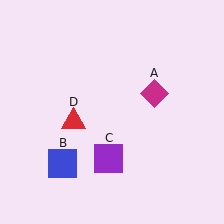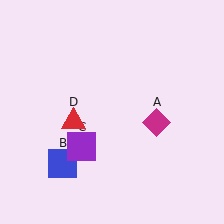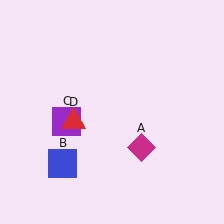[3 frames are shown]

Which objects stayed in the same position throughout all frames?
Blue square (object B) and red triangle (object D) remained stationary.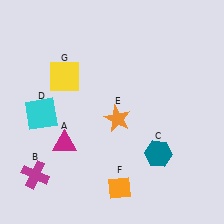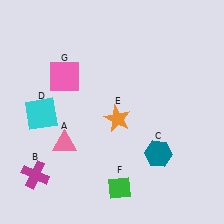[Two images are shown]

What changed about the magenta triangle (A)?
In Image 1, A is magenta. In Image 2, it changed to pink.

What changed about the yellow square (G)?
In Image 1, G is yellow. In Image 2, it changed to pink.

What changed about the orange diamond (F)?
In Image 1, F is orange. In Image 2, it changed to green.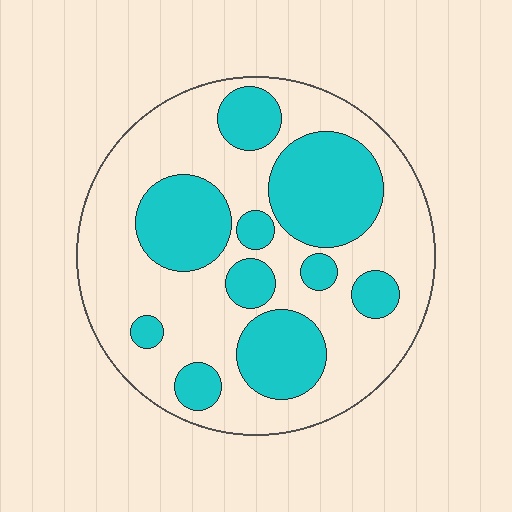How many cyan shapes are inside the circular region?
10.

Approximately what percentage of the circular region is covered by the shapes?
Approximately 35%.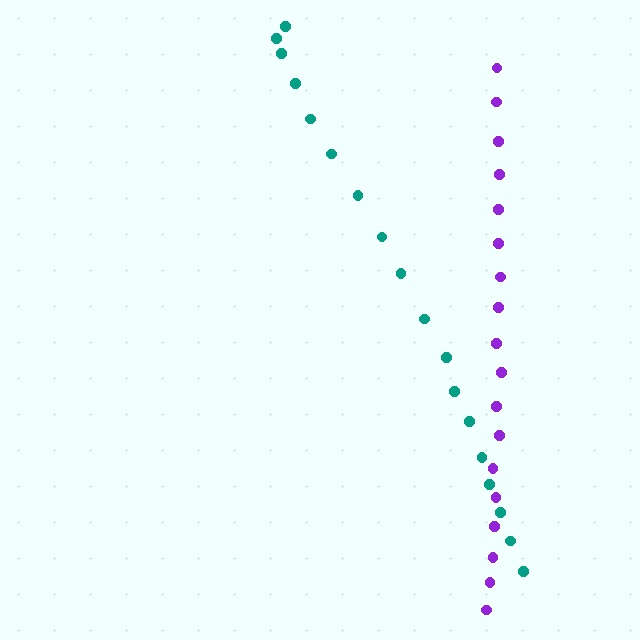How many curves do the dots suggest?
There are 2 distinct paths.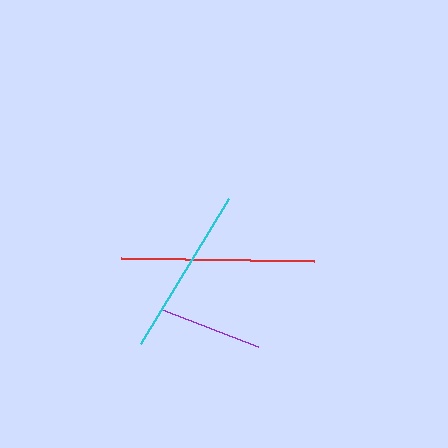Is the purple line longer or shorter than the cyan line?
The cyan line is longer than the purple line.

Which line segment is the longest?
The red line is the longest at approximately 194 pixels.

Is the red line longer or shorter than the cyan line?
The red line is longer than the cyan line.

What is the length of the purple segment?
The purple segment is approximately 104 pixels long.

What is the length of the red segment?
The red segment is approximately 194 pixels long.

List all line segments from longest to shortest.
From longest to shortest: red, cyan, purple.